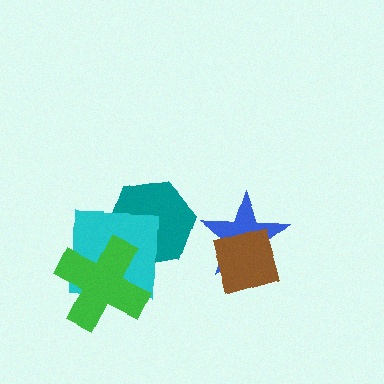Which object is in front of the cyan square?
The green cross is in front of the cyan square.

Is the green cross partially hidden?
No, no other shape covers it.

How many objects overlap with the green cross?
2 objects overlap with the green cross.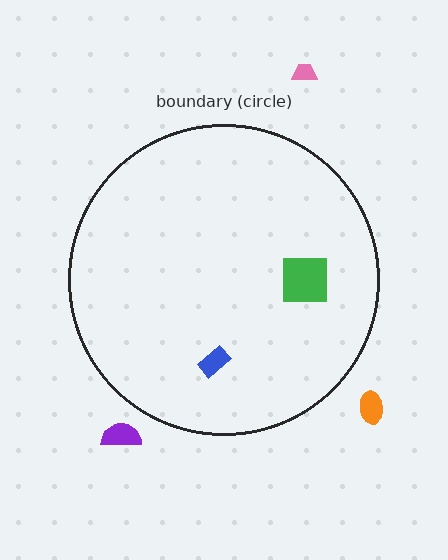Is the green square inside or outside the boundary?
Inside.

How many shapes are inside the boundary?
2 inside, 3 outside.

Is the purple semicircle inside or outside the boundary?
Outside.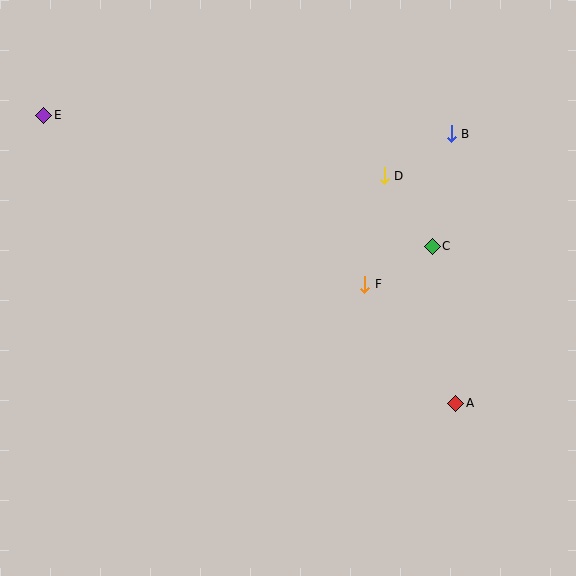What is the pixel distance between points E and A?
The distance between E and A is 503 pixels.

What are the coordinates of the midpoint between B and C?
The midpoint between B and C is at (442, 190).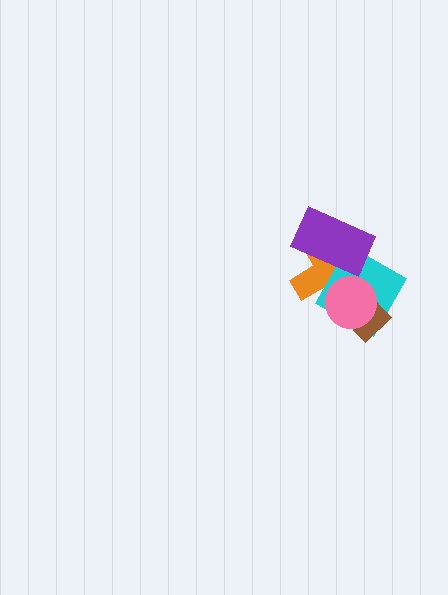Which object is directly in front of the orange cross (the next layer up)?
The cyan diamond is directly in front of the orange cross.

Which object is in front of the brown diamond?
The pink circle is in front of the brown diamond.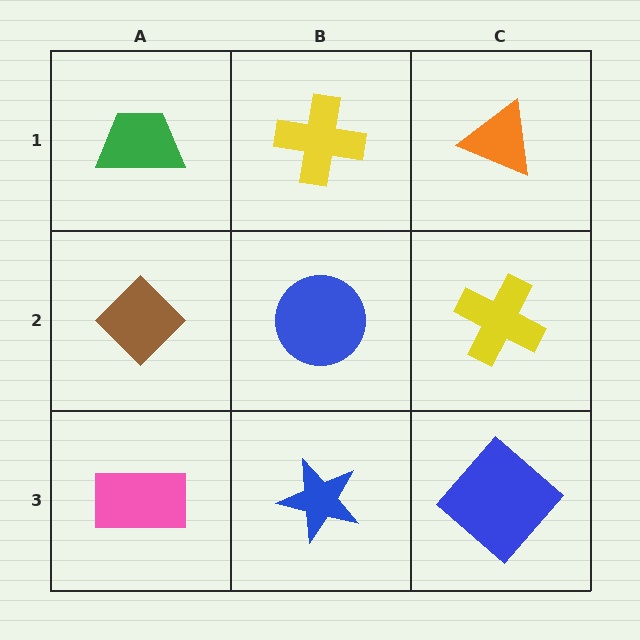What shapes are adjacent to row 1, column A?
A brown diamond (row 2, column A), a yellow cross (row 1, column B).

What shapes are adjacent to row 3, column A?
A brown diamond (row 2, column A), a blue star (row 3, column B).